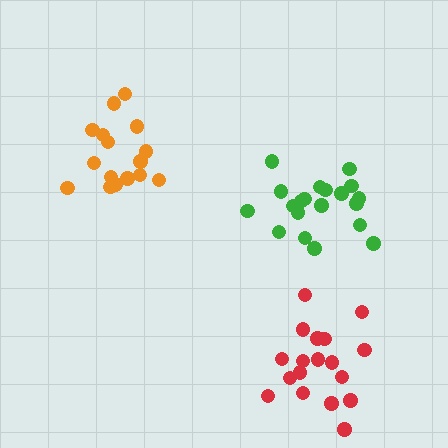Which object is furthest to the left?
The orange cluster is leftmost.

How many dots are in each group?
Group 1: 21 dots, Group 2: 18 dots, Group 3: 16 dots (55 total).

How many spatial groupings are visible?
There are 3 spatial groupings.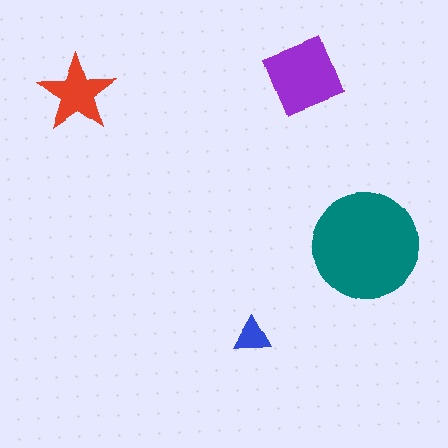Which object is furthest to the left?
The red star is leftmost.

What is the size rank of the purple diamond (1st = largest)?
2nd.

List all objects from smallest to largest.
The blue triangle, the red star, the purple diamond, the teal circle.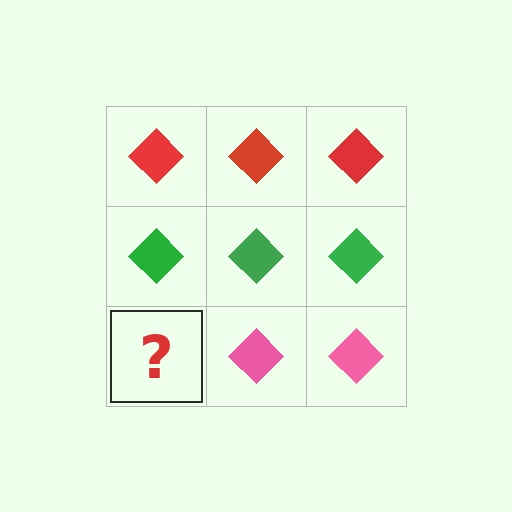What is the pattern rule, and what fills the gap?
The rule is that each row has a consistent color. The gap should be filled with a pink diamond.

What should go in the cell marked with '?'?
The missing cell should contain a pink diamond.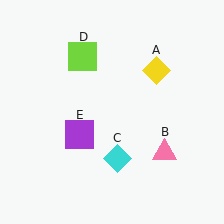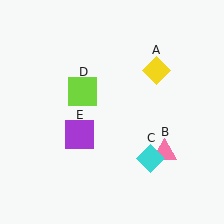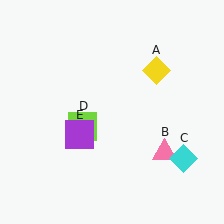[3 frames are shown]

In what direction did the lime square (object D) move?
The lime square (object D) moved down.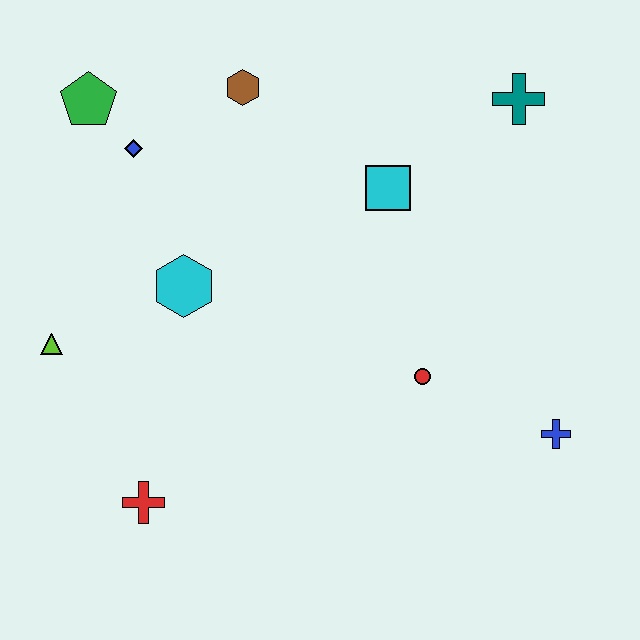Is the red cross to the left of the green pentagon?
No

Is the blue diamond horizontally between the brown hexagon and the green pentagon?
Yes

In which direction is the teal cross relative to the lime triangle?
The teal cross is to the right of the lime triangle.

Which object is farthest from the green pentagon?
The blue cross is farthest from the green pentagon.